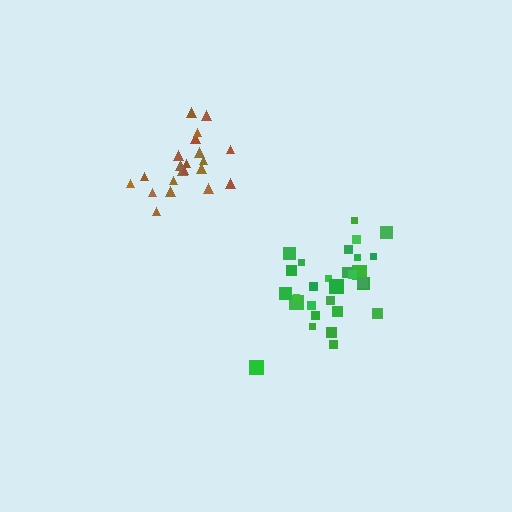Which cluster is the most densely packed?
Green.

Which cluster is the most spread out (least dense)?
Brown.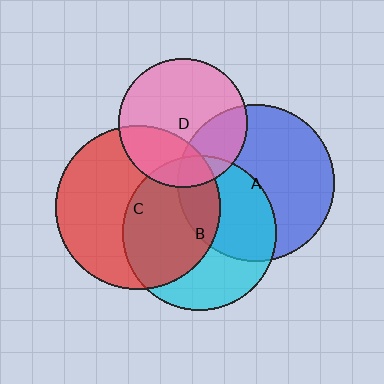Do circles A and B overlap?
Yes.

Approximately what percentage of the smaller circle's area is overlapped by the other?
Approximately 40%.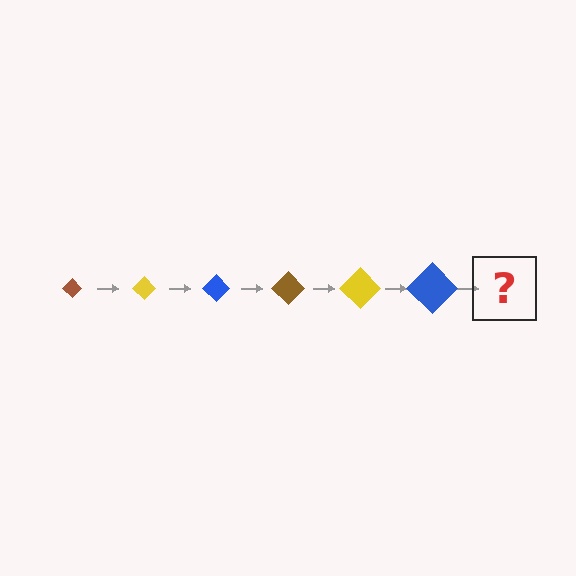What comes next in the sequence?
The next element should be a brown diamond, larger than the previous one.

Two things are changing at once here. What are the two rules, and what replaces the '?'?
The two rules are that the diamond grows larger each step and the color cycles through brown, yellow, and blue. The '?' should be a brown diamond, larger than the previous one.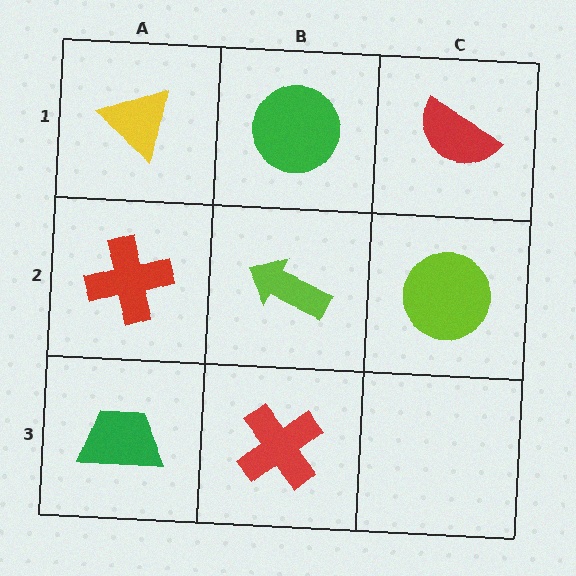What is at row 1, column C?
A red semicircle.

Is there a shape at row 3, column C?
No, that cell is empty.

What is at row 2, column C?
A lime circle.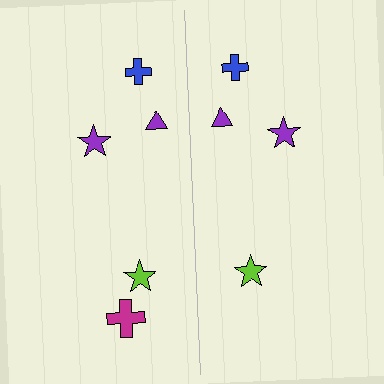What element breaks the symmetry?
A magenta cross is missing from the right side.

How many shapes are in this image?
There are 9 shapes in this image.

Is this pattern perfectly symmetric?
No, the pattern is not perfectly symmetric. A magenta cross is missing from the right side.